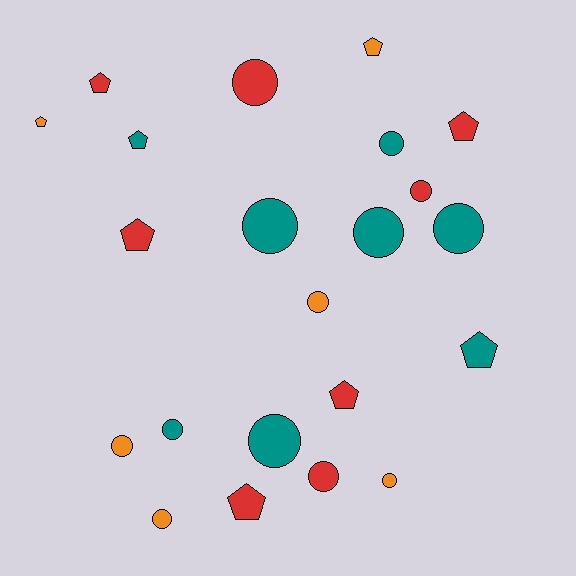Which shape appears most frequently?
Circle, with 13 objects.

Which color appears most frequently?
Red, with 8 objects.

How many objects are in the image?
There are 22 objects.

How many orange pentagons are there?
There are 2 orange pentagons.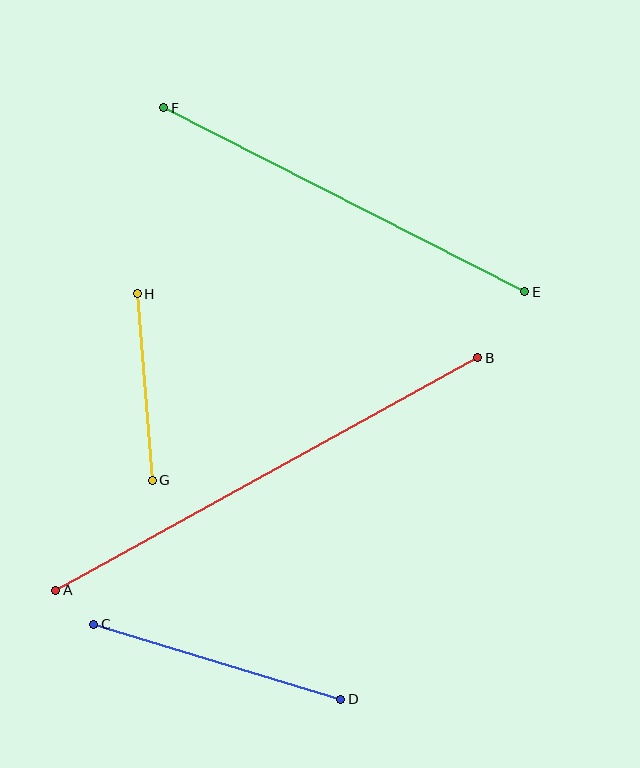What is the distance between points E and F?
The distance is approximately 405 pixels.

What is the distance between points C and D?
The distance is approximately 258 pixels.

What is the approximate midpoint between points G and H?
The midpoint is at approximately (145, 387) pixels.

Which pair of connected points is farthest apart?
Points A and B are farthest apart.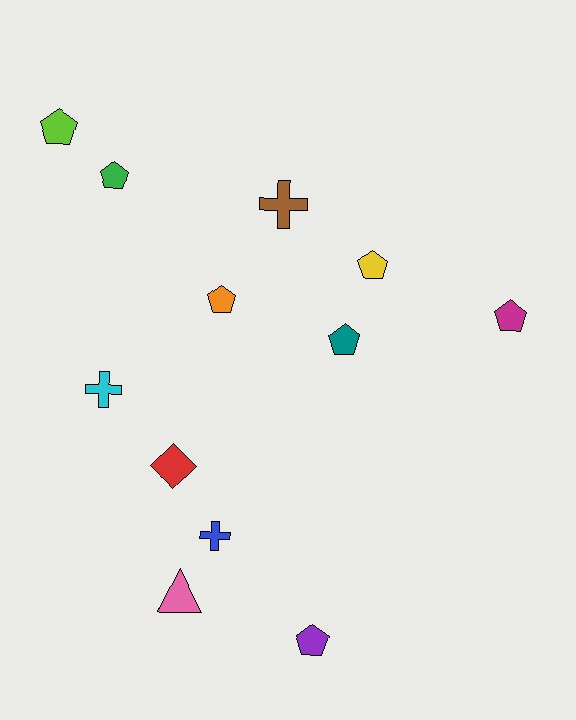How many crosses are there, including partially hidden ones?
There are 3 crosses.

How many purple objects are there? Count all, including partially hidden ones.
There is 1 purple object.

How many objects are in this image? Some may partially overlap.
There are 12 objects.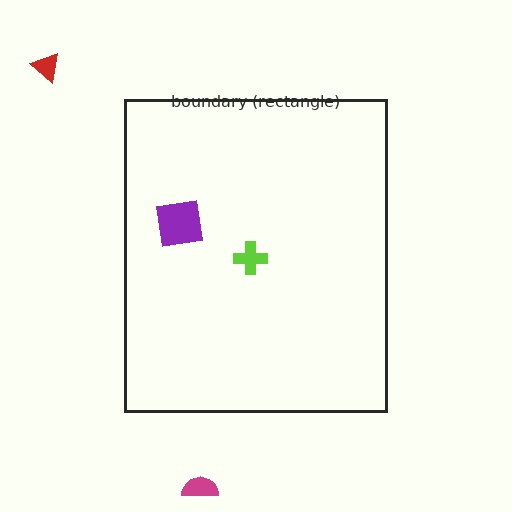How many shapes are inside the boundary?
2 inside, 2 outside.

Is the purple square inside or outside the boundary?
Inside.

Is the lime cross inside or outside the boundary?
Inside.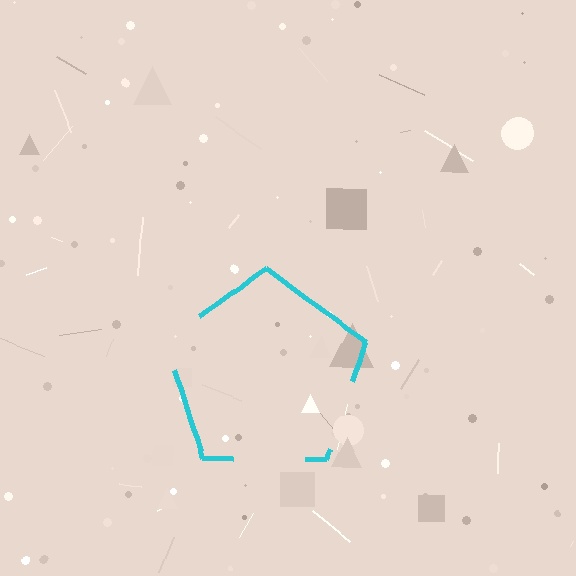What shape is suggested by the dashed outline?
The dashed outline suggests a pentagon.